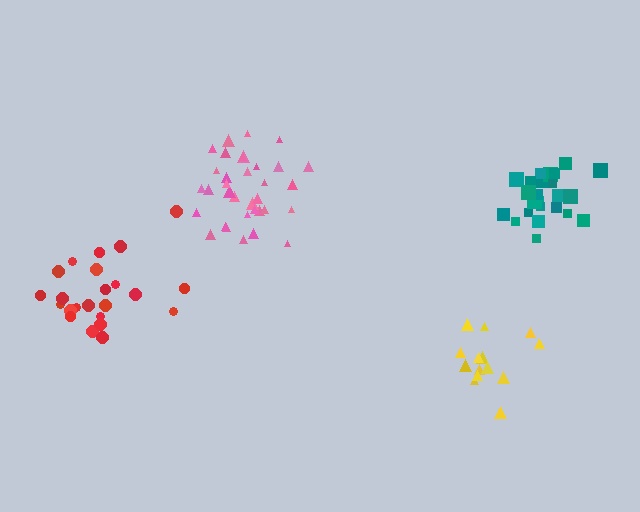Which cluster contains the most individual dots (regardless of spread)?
Pink (34).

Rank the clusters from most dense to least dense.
teal, pink, yellow, red.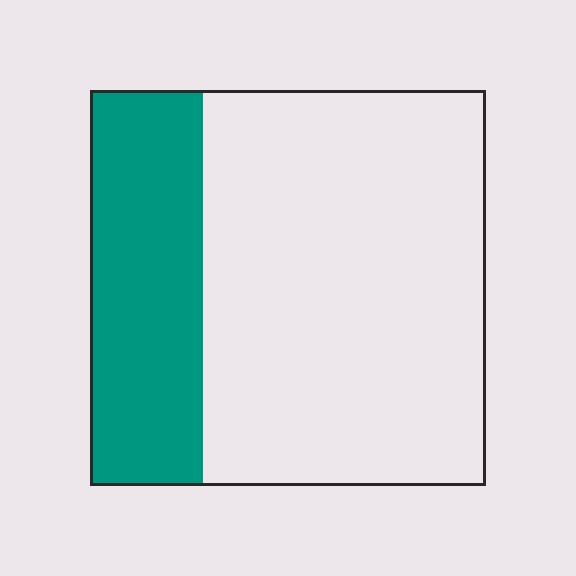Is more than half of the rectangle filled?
No.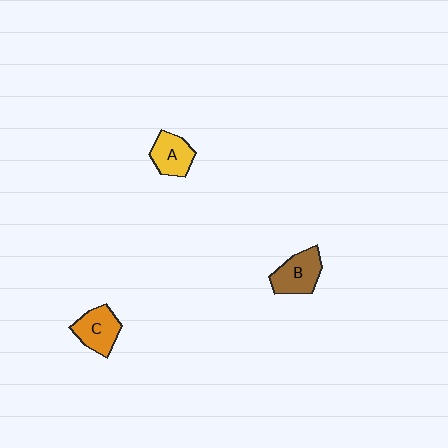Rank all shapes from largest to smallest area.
From largest to smallest: B (brown), C (orange), A (yellow).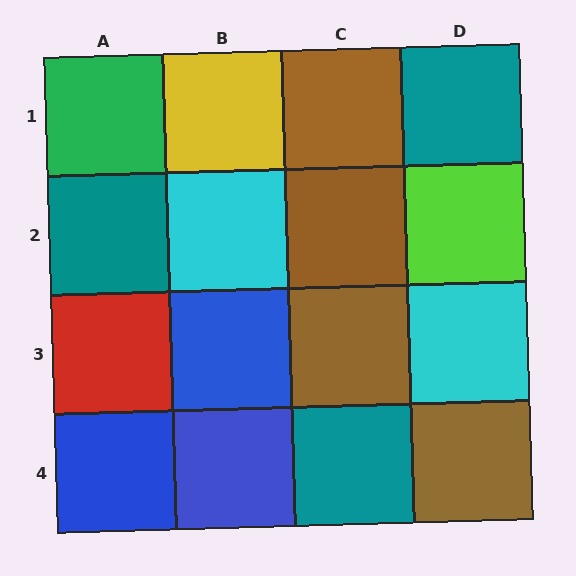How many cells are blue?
3 cells are blue.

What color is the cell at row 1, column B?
Yellow.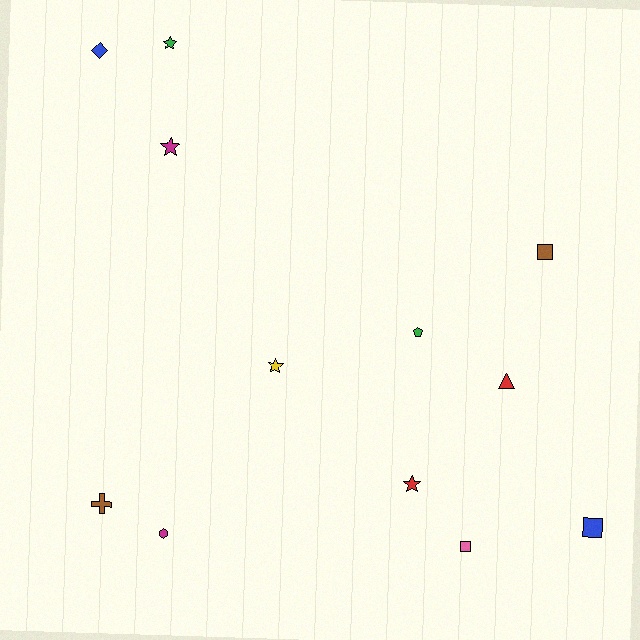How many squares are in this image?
There are 3 squares.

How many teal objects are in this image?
There are no teal objects.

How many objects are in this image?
There are 12 objects.